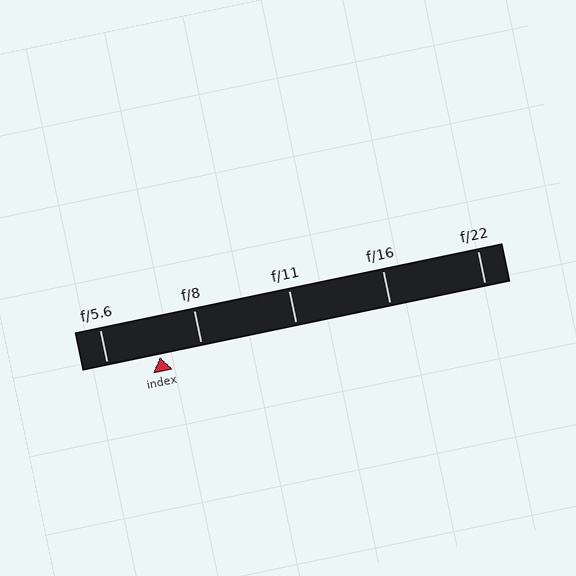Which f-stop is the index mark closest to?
The index mark is closest to f/8.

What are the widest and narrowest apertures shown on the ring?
The widest aperture shown is f/5.6 and the narrowest is f/22.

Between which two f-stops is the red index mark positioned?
The index mark is between f/5.6 and f/8.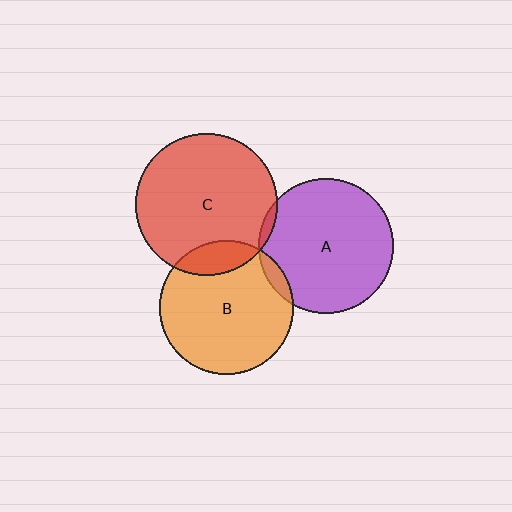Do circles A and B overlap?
Yes.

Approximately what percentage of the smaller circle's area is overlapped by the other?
Approximately 5%.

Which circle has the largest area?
Circle C (red).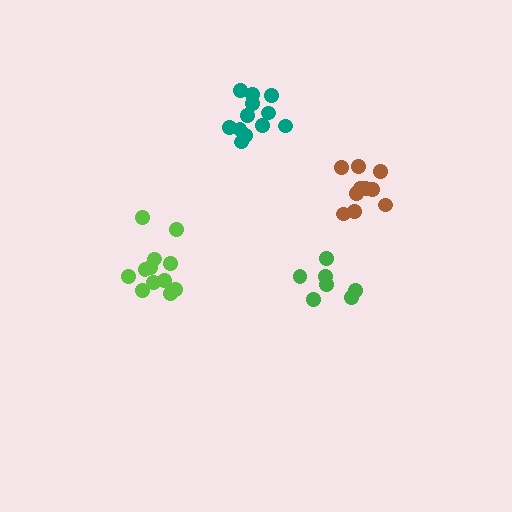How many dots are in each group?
Group 1: 7 dots, Group 2: 12 dots, Group 3: 10 dots, Group 4: 12 dots (41 total).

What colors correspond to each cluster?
The clusters are colored: green, lime, brown, teal.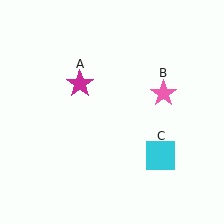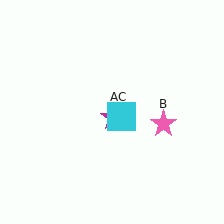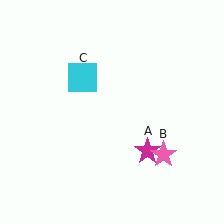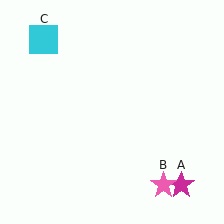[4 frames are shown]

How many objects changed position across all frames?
3 objects changed position: magenta star (object A), pink star (object B), cyan square (object C).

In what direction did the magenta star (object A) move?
The magenta star (object A) moved down and to the right.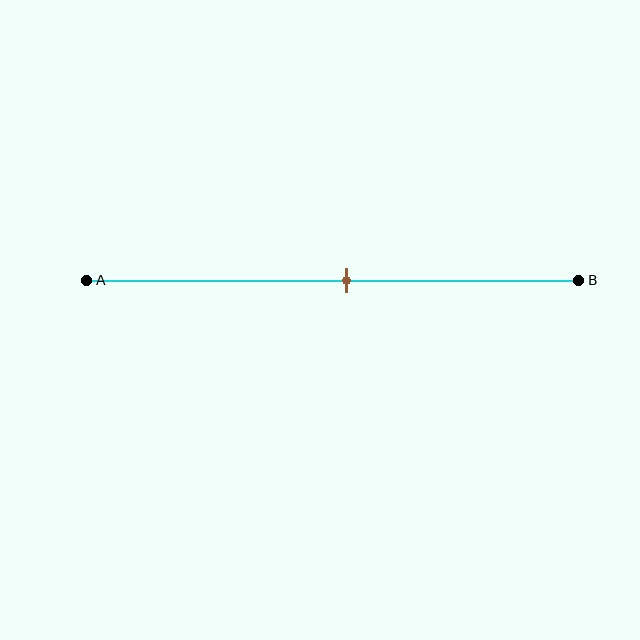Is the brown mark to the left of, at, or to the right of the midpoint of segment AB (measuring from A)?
The brown mark is approximately at the midpoint of segment AB.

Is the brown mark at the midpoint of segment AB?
Yes, the mark is approximately at the midpoint.